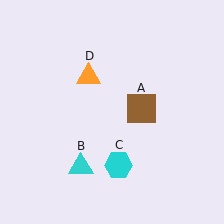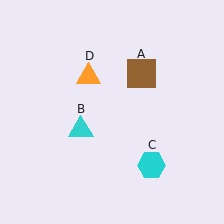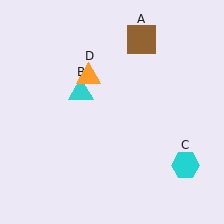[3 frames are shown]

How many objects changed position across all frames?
3 objects changed position: brown square (object A), cyan triangle (object B), cyan hexagon (object C).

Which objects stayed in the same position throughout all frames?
Orange triangle (object D) remained stationary.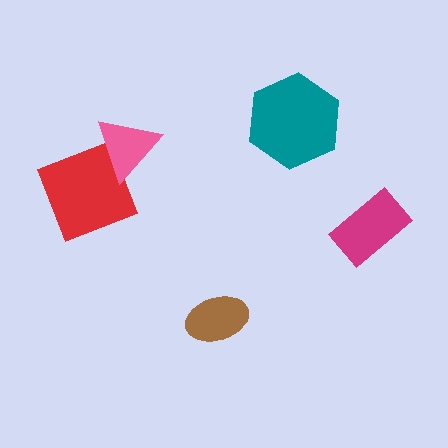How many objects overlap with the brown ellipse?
0 objects overlap with the brown ellipse.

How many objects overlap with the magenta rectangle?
0 objects overlap with the magenta rectangle.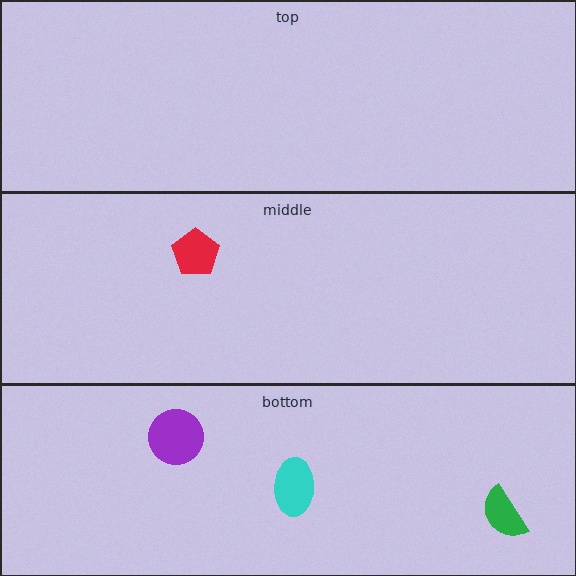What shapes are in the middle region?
The red pentagon.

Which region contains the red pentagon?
The middle region.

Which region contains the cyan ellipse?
The bottom region.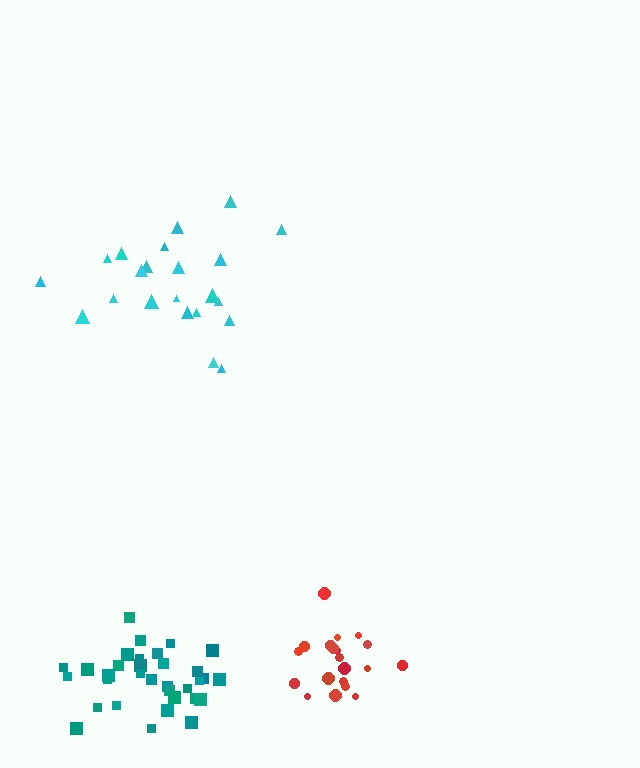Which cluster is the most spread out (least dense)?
Cyan.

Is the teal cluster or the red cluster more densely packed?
Teal.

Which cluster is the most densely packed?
Teal.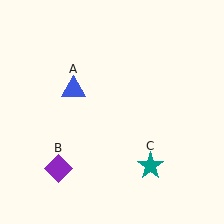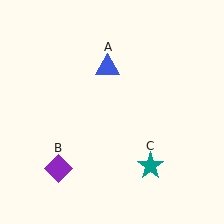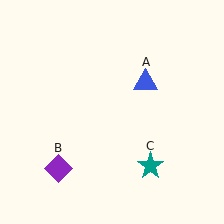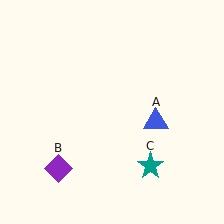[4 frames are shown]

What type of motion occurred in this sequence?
The blue triangle (object A) rotated clockwise around the center of the scene.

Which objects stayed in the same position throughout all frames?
Purple diamond (object B) and teal star (object C) remained stationary.